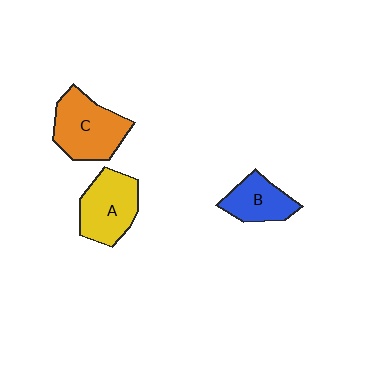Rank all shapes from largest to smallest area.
From largest to smallest: C (orange), A (yellow), B (blue).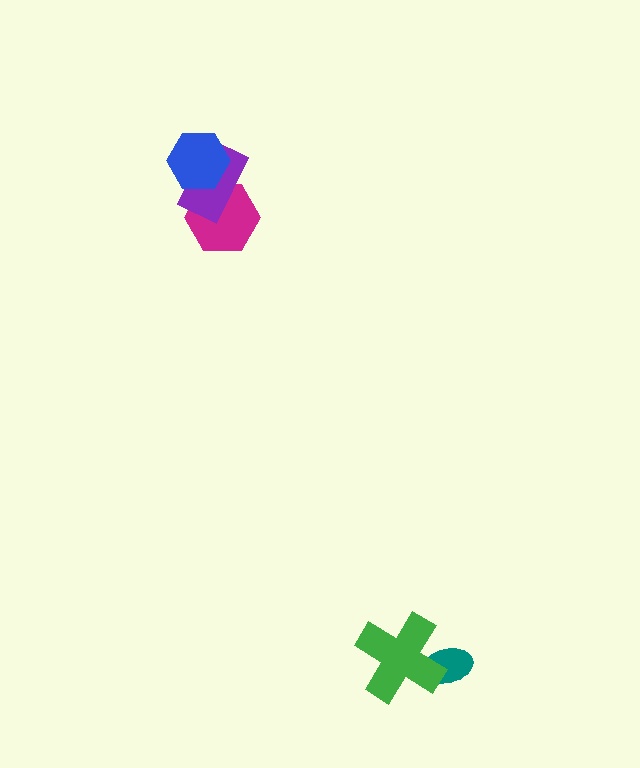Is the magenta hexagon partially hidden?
Yes, it is partially covered by another shape.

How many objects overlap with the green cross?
1 object overlaps with the green cross.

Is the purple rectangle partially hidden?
Yes, it is partially covered by another shape.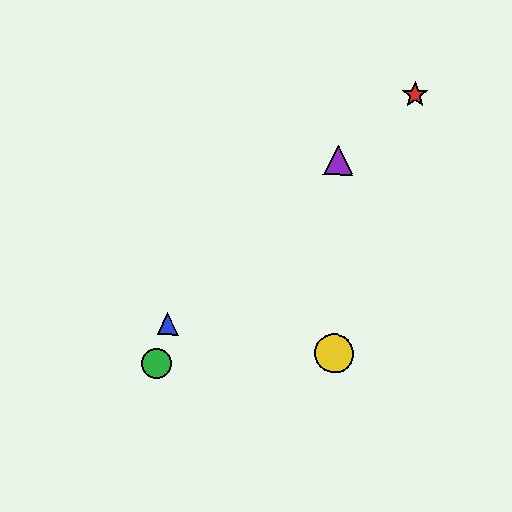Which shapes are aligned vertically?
The yellow circle, the purple triangle are aligned vertically.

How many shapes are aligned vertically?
2 shapes (the yellow circle, the purple triangle) are aligned vertically.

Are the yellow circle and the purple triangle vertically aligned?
Yes, both are at x≈335.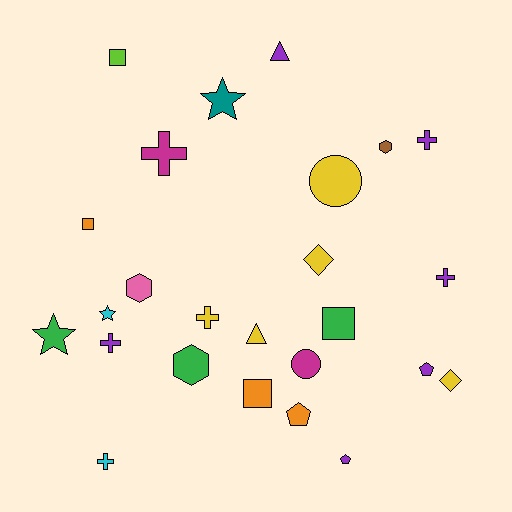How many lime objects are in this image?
There is 1 lime object.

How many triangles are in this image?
There are 2 triangles.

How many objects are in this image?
There are 25 objects.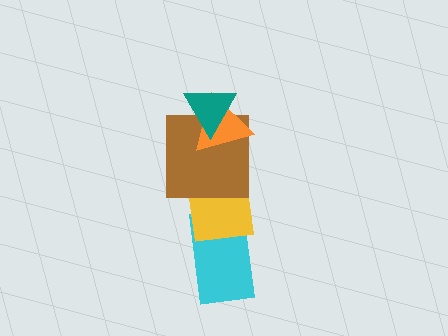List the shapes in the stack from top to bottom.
From top to bottom: the teal triangle, the orange triangle, the brown square, the yellow square, the cyan rectangle.